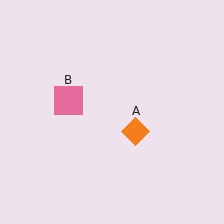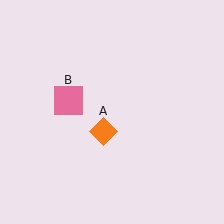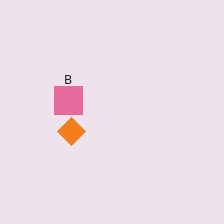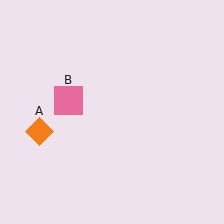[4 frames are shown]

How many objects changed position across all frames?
1 object changed position: orange diamond (object A).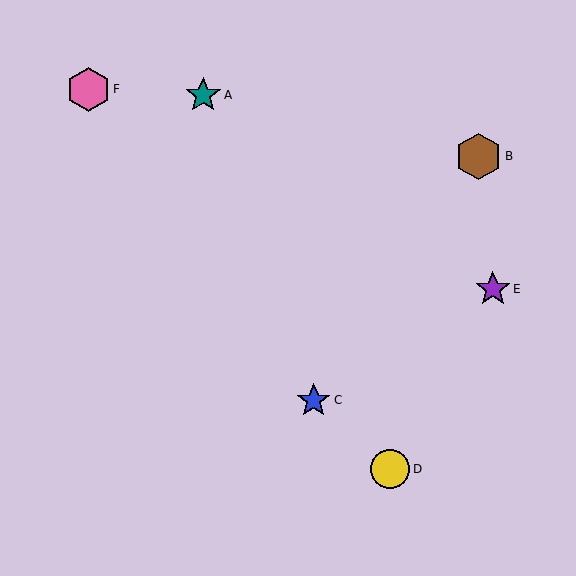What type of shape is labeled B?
Shape B is a brown hexagon.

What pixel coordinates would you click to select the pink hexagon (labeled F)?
Click at (88, 89) to select the pink hexagon F.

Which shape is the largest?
The brown hexagon (labeled B) is the largest.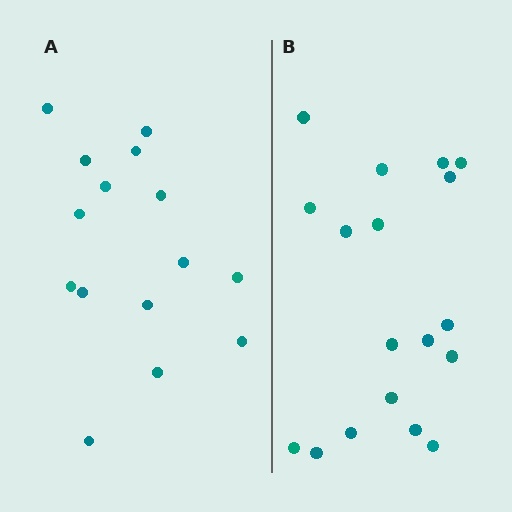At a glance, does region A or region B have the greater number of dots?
Region B (the right region) has more dots.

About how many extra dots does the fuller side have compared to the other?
Region B has just a few more — roughly 2 or 3 more dots than region A.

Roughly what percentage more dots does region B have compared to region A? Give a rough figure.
About 20% more.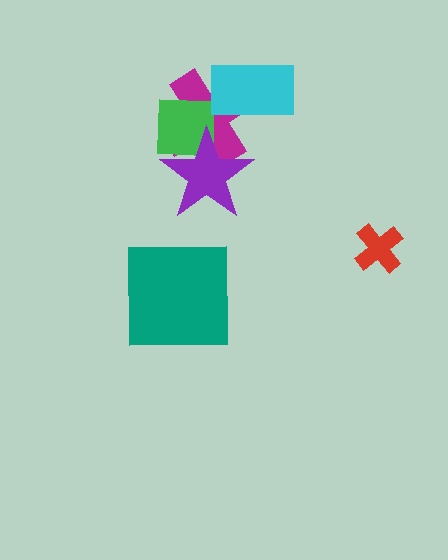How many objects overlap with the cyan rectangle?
1 object overlaps with the cyan rectangle.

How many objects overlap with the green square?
2 objects overlap with the green square.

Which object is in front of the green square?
The purple star is in front of the green square.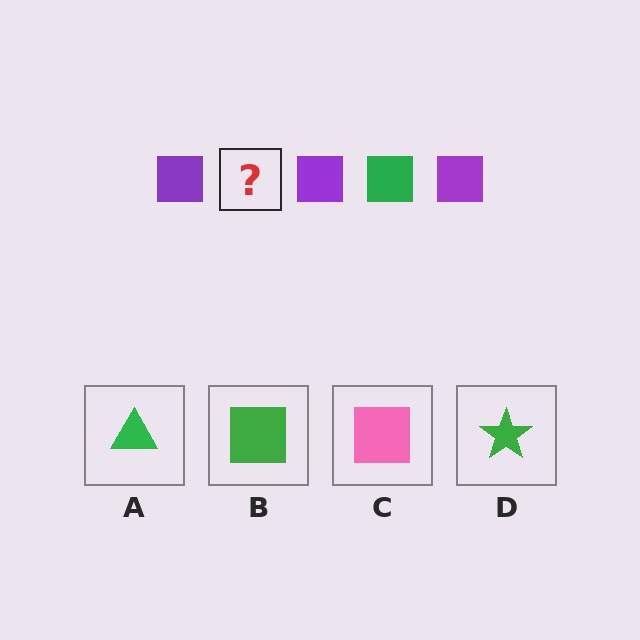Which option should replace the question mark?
Option B.